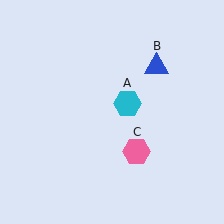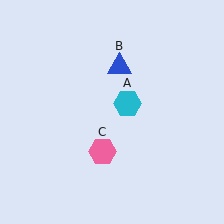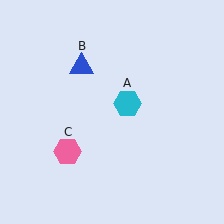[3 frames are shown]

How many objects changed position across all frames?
2 objects changed position: blue triangle (object B), pink hexagon (object C).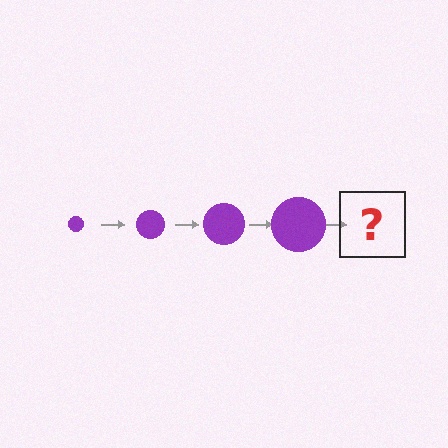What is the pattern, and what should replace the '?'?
The pattern is that the circle gets progressively larger each step. The '?' should be a purple circle, larger than the previous one.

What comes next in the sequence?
The next element should be a purple circle, larger than the previous one.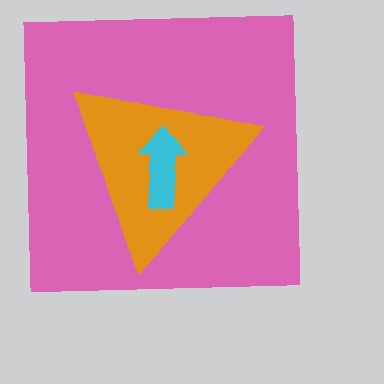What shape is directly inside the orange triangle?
The cyan arrow.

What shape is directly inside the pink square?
The orange triangle.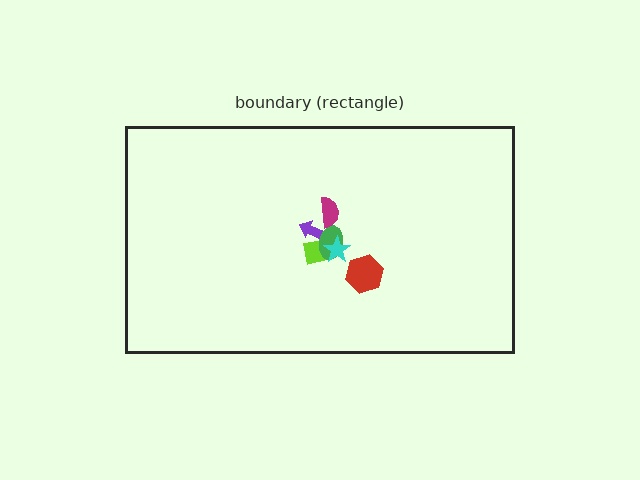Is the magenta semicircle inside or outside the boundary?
Inside.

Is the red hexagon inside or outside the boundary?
Inside.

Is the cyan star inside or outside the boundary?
Inside.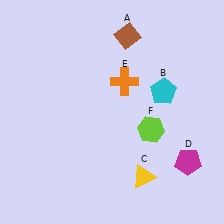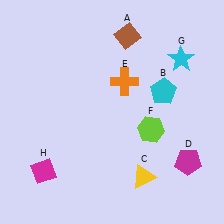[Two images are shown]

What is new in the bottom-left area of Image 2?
A magenta diamond (H) was added in the bottom-left area of Image 2.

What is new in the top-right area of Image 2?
A cyan star (G) was added in the top-right area of Image 2.